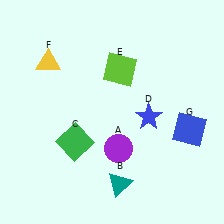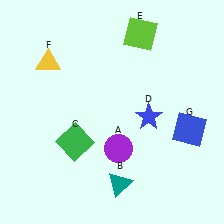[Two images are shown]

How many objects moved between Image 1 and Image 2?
1 object moved between the two images.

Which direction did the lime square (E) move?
The lime square (E) moved up.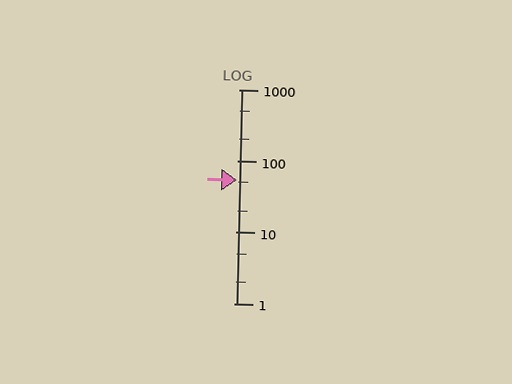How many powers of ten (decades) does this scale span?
The scale spans 3 decades, from 1 to 1000.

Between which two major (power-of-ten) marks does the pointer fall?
The pointer is between 10 and 100.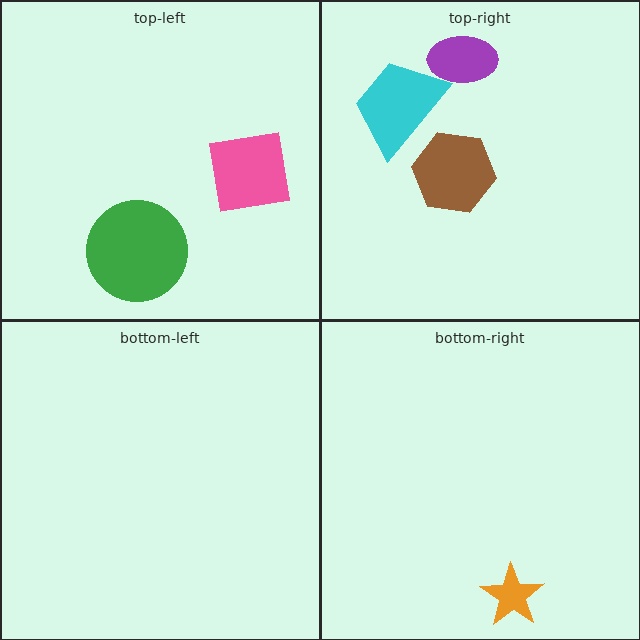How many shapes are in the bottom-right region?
1.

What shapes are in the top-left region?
The pink square, the green circle.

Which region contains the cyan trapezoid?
The top-right region.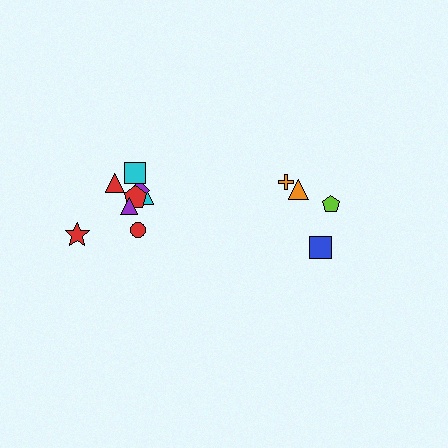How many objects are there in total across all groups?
There are 12 objects.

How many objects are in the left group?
There are 8 objects.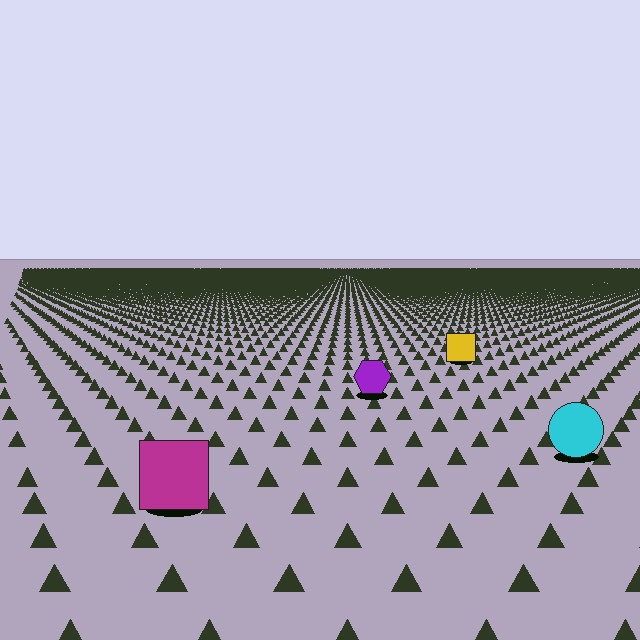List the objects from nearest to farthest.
From nearest to farthest: the magenta square, the cyan circle, the purple hexagon, the yellow square.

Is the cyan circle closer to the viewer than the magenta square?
No. The magenta square is closer — you can tell from the texture gradient: the ground texture is coarser near it.